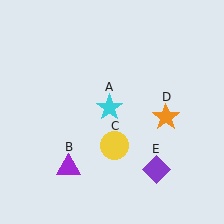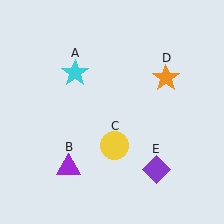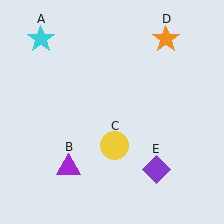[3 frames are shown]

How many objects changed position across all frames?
2 objects changed position: cyan star (object A), orange star (object D).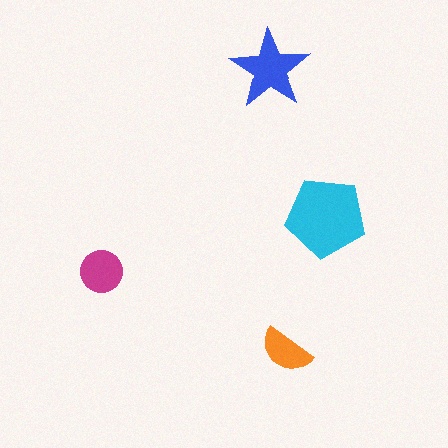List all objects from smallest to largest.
The orange semicircle, the magenta circle, the blue star, the cyan pentagon.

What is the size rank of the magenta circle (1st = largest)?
3rd.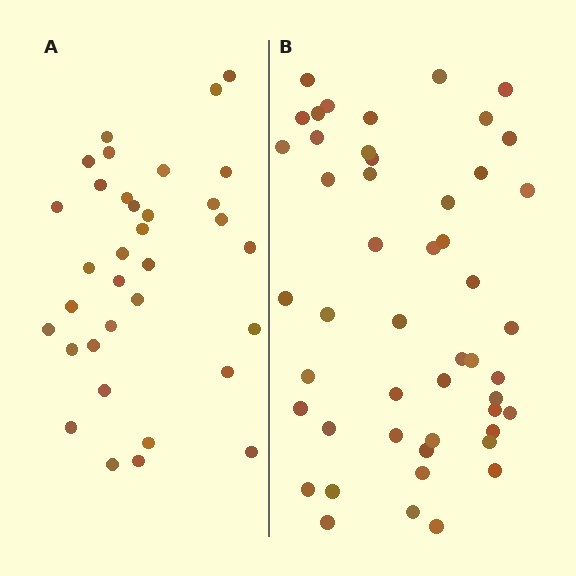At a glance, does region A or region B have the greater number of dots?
Region B (the right region) has more dots.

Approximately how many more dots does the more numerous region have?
Region B has approximately 15 more dots than region A.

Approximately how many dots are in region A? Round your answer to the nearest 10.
About 30 dots. (The exact count is 34, which rounds to 30.)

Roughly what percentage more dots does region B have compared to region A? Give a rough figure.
About 45% more.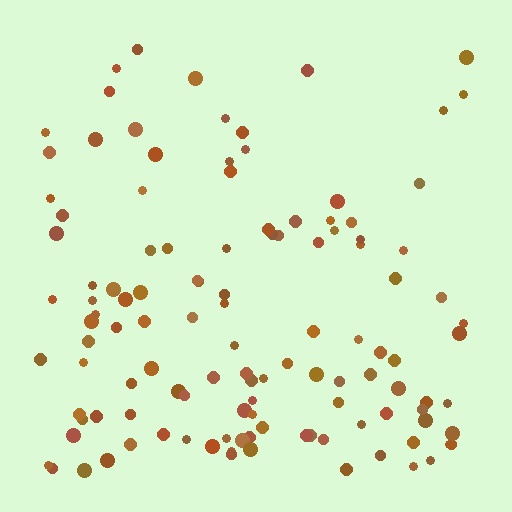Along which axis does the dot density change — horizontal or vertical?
Vertical.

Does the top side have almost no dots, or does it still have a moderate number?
Still a moderate number, just noticeably fewer than the bottom.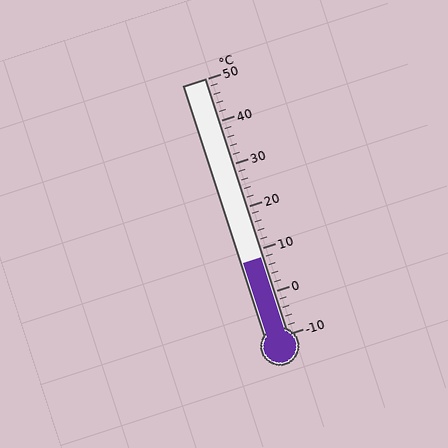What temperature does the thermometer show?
The thermometer shows approximately 8°C.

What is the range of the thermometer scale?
The thermometer scale ranges from -10°C to 50°C.